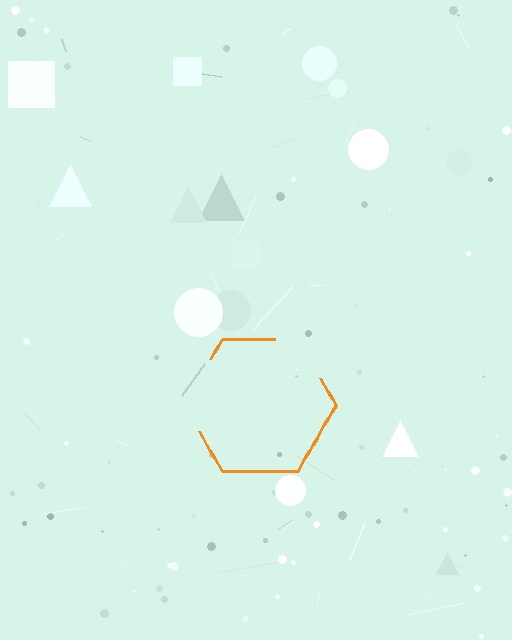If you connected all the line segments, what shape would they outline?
They would outline a hexagon.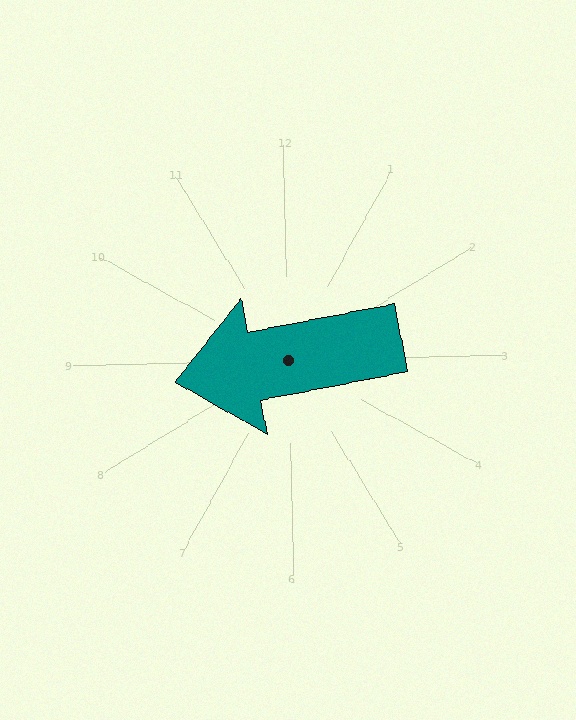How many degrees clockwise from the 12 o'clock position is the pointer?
Approximately 260 degrees.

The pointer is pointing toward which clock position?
Roughly 9 o'clock.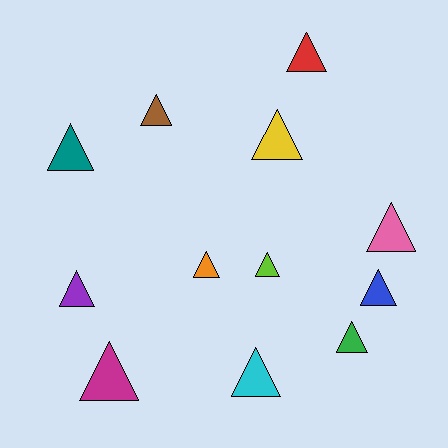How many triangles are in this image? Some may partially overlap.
There are 12 triangles.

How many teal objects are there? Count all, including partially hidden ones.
There is 1 teal object.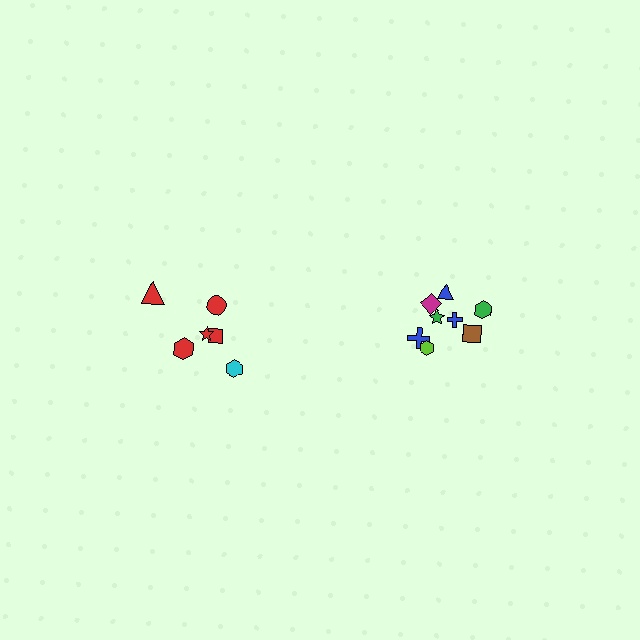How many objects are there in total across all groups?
There are 14 objects.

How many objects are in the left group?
There are 6 objects.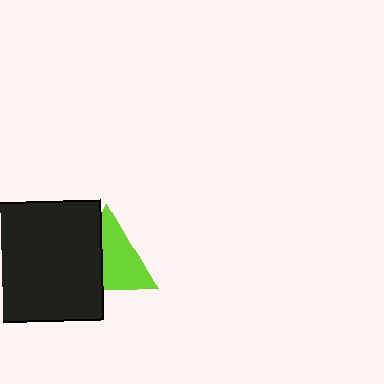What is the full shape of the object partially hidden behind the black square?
The partially hidden object is a lime triangle.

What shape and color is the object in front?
The object in front is a black square.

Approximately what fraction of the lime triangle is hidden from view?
Roughly 40% of the lime triangle is hidden behind the black square.